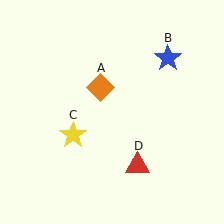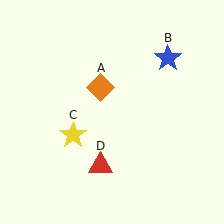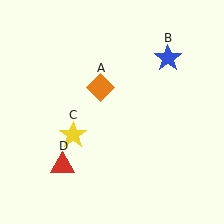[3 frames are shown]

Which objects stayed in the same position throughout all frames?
Orange diamond (object A) and blue star (object B) and yellow star (object C) remained stationary.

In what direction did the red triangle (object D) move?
The red triangle (object D) moved left.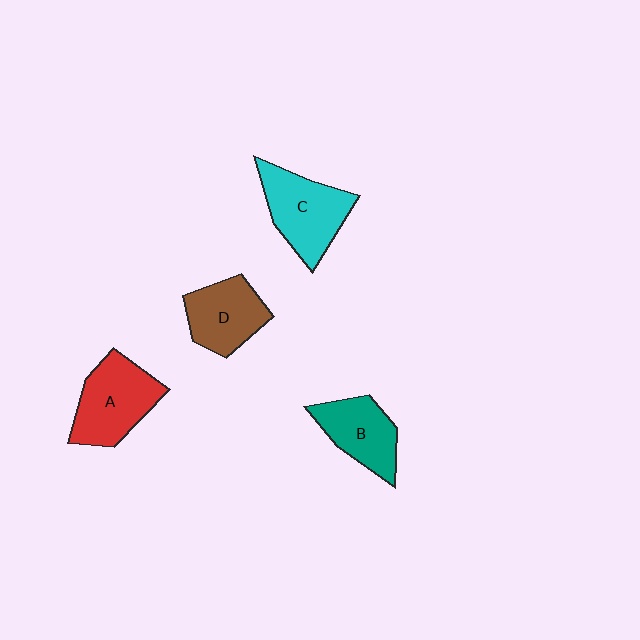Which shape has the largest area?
Shape A (red).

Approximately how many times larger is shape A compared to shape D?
Approximately 1.2 times.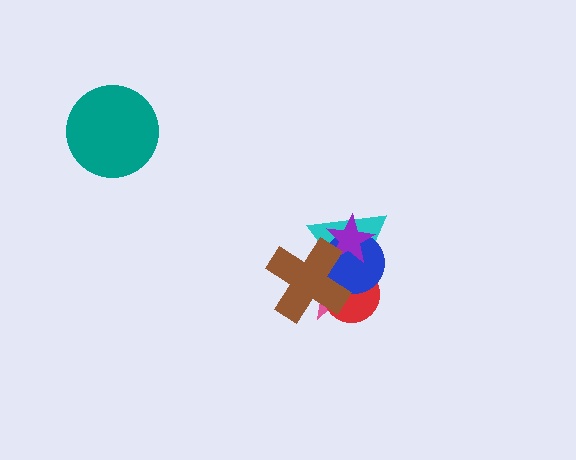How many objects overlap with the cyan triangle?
5 objects overlap with the cyan triangle.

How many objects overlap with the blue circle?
5 objects overlap with the blue circle.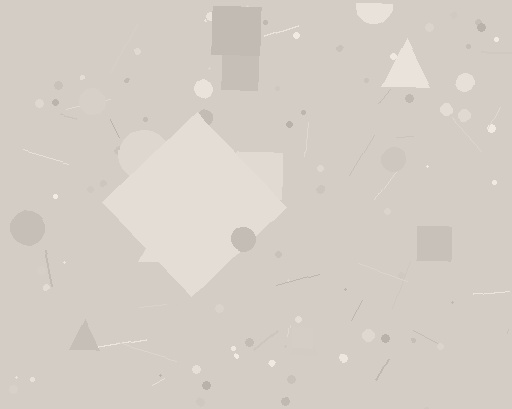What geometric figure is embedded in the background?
A diamond is embedded in the background.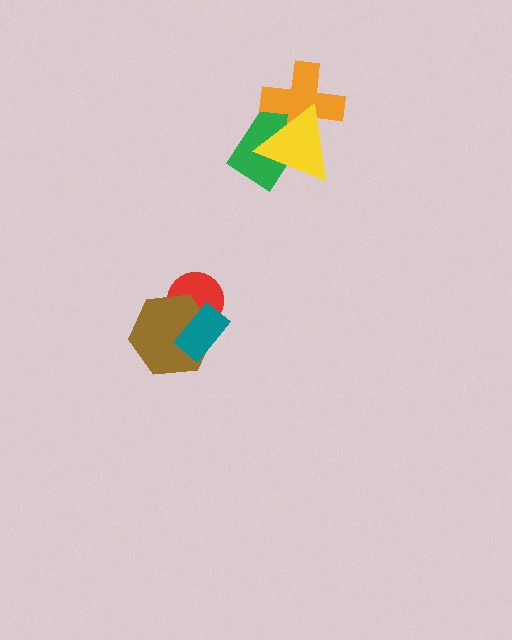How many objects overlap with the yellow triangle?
2 objects overlap with the yellow triangle.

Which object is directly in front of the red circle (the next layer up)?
The brown hexagon is directly in front of the red circle.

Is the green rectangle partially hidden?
Yes, it is partially covered by another shape.